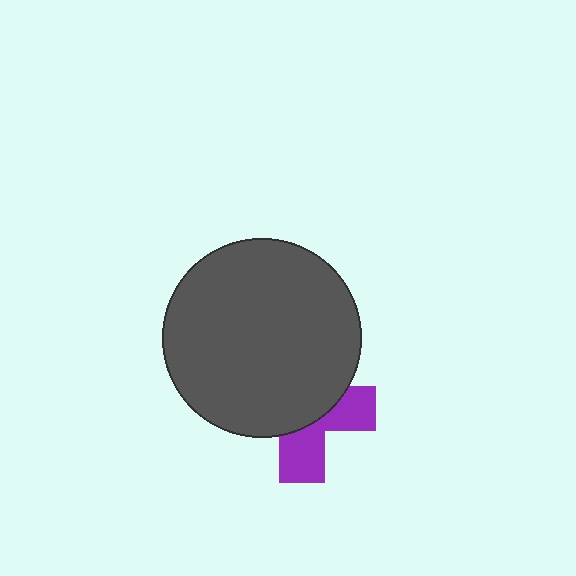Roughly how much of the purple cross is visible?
A small part of it is visible (roughly 39%).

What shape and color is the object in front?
The object in front is a dark gray circle.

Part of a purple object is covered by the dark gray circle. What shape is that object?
It is a cross.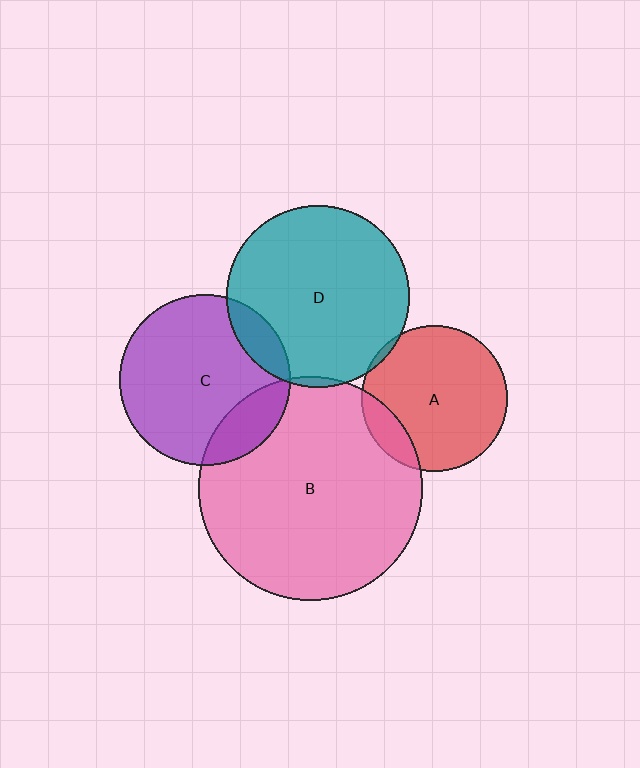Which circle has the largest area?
Circle B (pink).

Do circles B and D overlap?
Yes.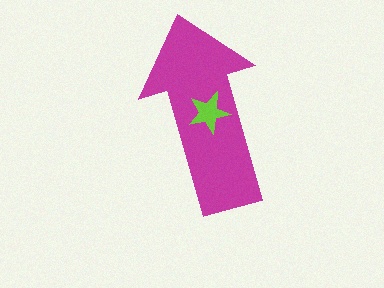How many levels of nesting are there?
2.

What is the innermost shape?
The lime star.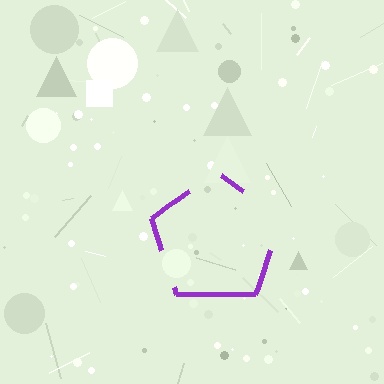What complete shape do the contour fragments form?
The contour fragments form a pentagon.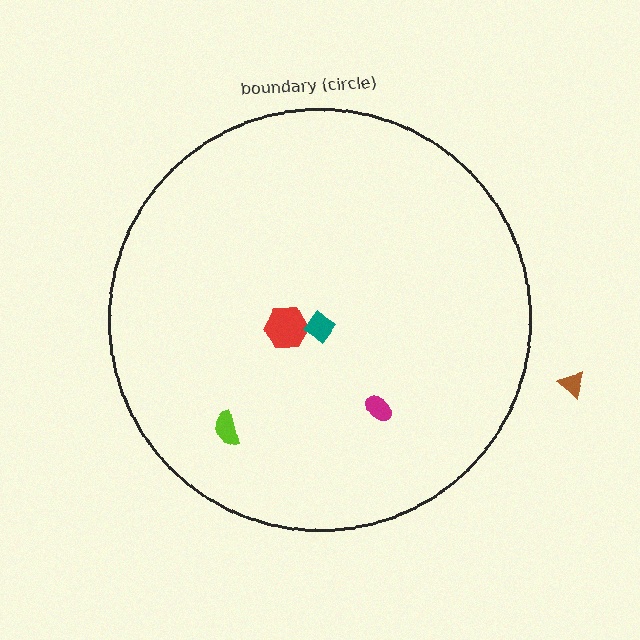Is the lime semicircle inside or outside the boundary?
Inside.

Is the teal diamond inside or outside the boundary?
Inside.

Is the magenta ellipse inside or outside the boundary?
Inside.